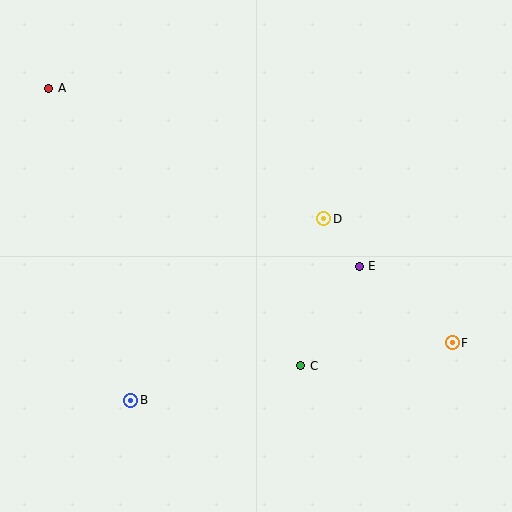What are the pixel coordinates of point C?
Point C is at (301, 366).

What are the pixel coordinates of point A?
Point A is at (49, 88).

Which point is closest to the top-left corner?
Point A is closest to the top-left corner.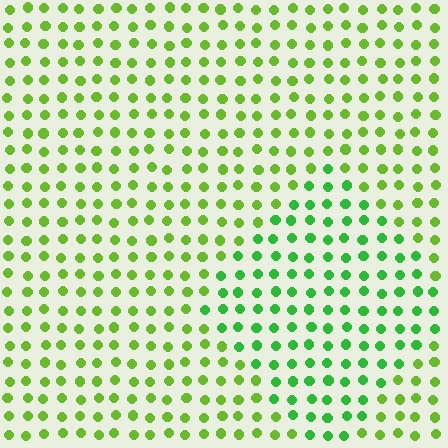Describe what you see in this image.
The image is filled with small lime elements in a uniform arrangement. A diamond-shaped region is visible where the elements are tinted to a slightly different hue, forming a subtle color boundary.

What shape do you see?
I see a diamond.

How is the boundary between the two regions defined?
The boundary is defined purely by a slight shift in hue (about 31 degrees). Spacing, size, and orientation are identical on both sides.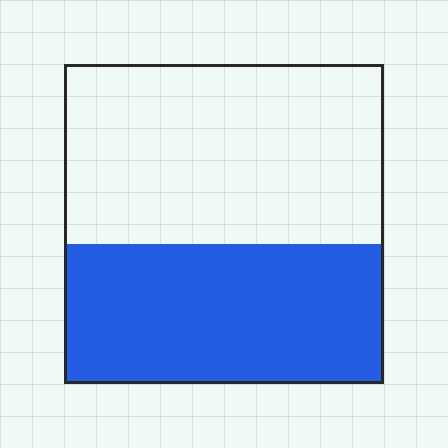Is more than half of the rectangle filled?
No.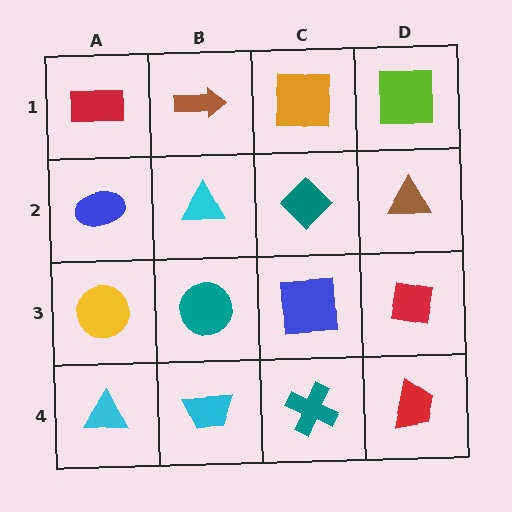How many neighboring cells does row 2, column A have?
3.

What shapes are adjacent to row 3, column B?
A cyan triangle (row 2, column B), a cyan trapezoid (row 4, column B), a yellow circle (row 3, column A), a blue square (row 3, column C).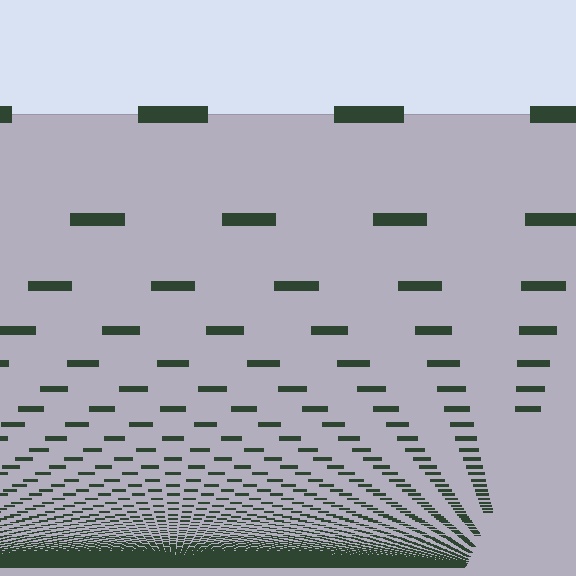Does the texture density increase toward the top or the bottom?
Density increases toward the bottom.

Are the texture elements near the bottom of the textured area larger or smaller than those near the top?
Smaller. The gradient is inverted — elements near the bottom are smaller and denser.